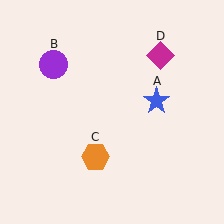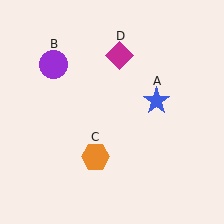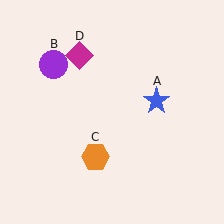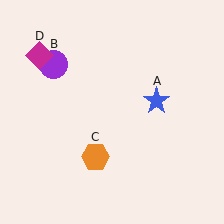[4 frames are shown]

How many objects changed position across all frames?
1 object changed position: magenta diamond (object D).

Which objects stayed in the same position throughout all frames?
Blue star (object A) and purple circle (object B) and orange hexagon (object C) remained stationary.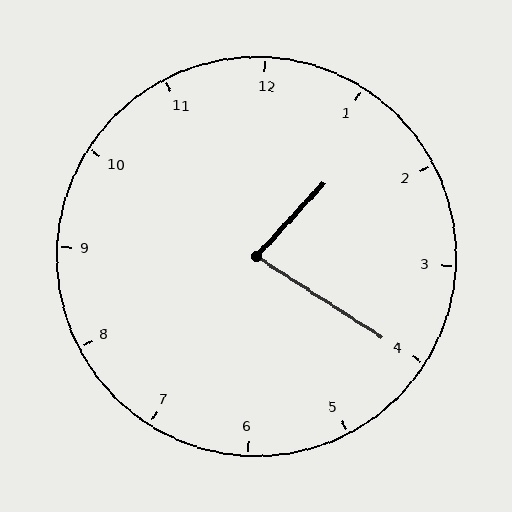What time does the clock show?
1:20.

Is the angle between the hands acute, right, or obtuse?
It is acute.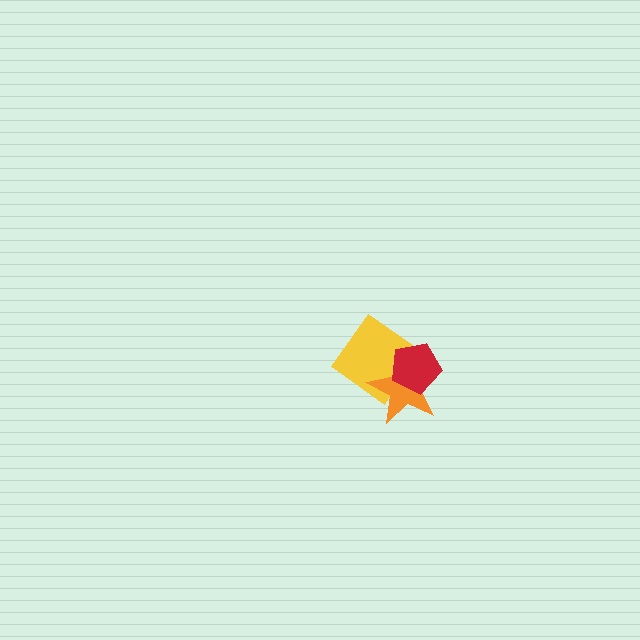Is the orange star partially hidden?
Yes, it is partially covered by another shape.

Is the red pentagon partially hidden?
No, no other shape covers it.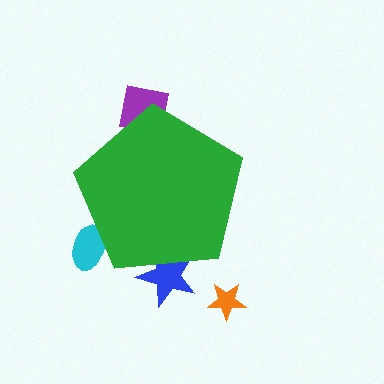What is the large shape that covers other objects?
A green pentagon.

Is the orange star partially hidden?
No, the orange star is fully visible.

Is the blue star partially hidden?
Yes, the blue star is partially hidden behind the green pentagon.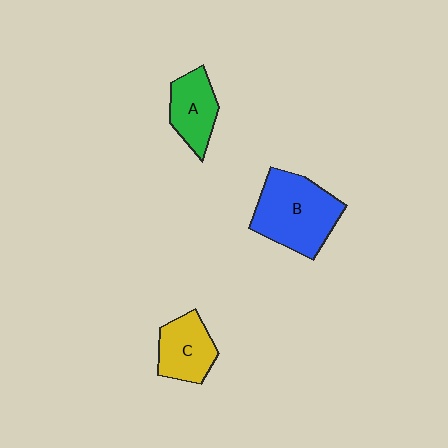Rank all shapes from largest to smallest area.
From largest to smallest: B (blue), C (yellow), A (green).